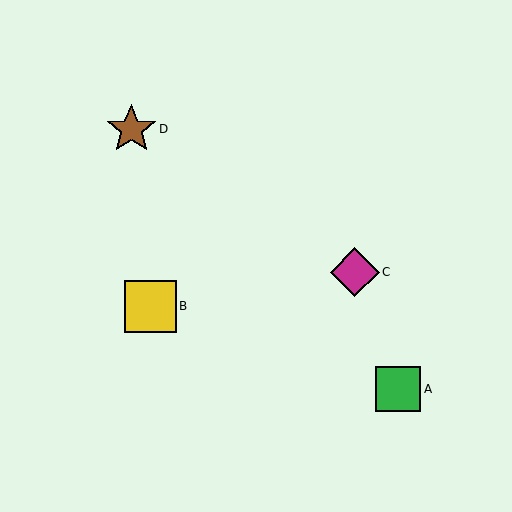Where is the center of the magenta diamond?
The center of the magenta diamond is at (355, 272).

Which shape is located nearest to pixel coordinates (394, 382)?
The green square (labeled A) at (398, 389) is nearest to that location.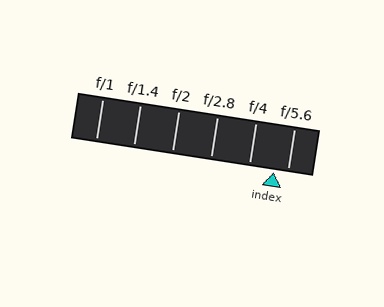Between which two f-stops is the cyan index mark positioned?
The index mark is between f/4 and f/5.6.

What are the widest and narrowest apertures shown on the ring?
The widest aperture shown is f/1 and the narrowest is f/5.6.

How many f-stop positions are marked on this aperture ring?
There are 6 f-stop positions marked.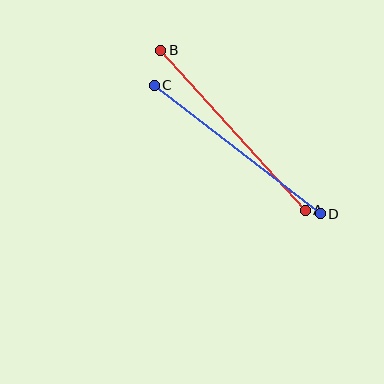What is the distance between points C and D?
The distance is approximately 209 pixels.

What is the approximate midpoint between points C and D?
The midpoint is at approximately (237, 149) pixels.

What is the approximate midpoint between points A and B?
The midpoint is at approximately (233, 130) pixels.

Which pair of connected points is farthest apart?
Points A and B are farthest apart.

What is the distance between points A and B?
The distance is approximately 216 pixels.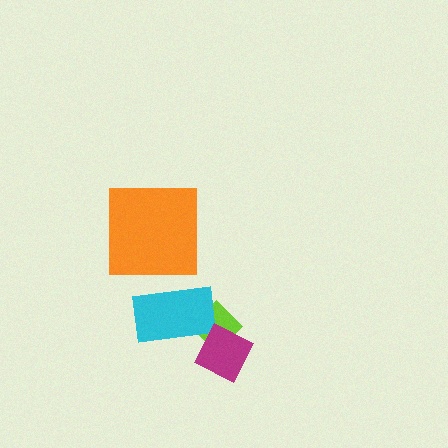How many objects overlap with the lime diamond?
2 objects overlap with the lime diamond.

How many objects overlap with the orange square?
0 objects overlap with the orange square.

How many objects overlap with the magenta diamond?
1 object overlaps with the magenta diamond.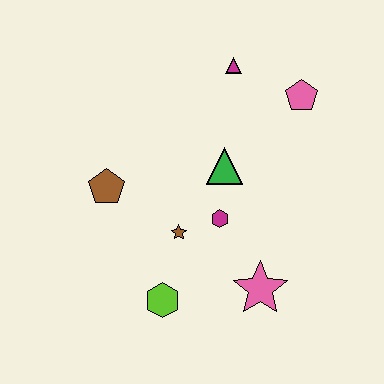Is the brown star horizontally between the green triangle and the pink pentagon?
No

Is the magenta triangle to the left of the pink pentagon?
Yes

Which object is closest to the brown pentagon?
The brown star is closest to the brown pentagon.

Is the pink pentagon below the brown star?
No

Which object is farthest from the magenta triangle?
The lime hexagon is farthest from the magenta triangle.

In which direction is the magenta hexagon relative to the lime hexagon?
The magenta hexagon is above the lime hexagon.